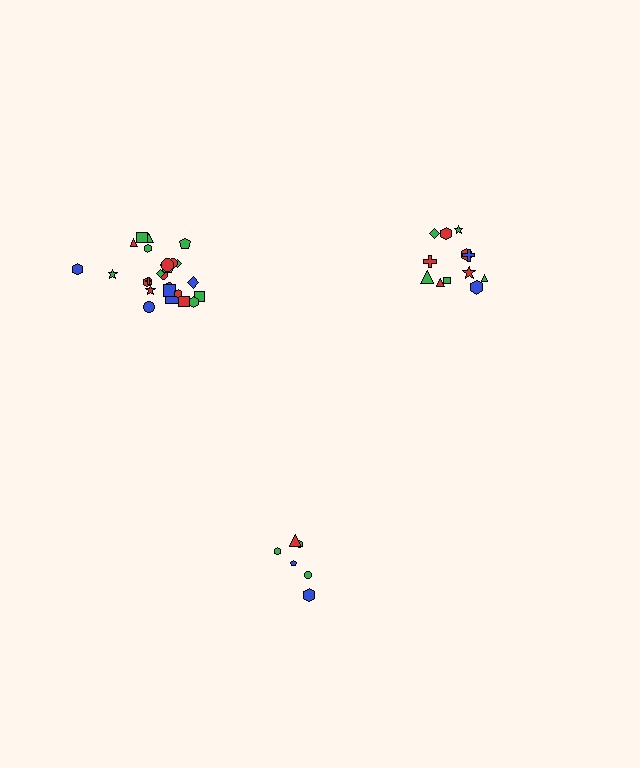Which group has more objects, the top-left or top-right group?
The top-left group.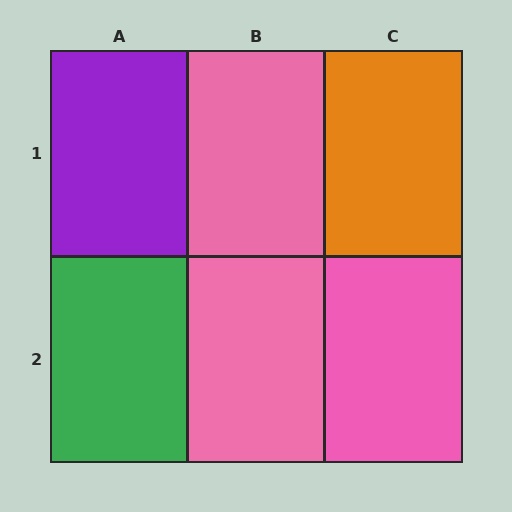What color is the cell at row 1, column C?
Orange.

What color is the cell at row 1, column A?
Purple.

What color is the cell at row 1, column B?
Pink.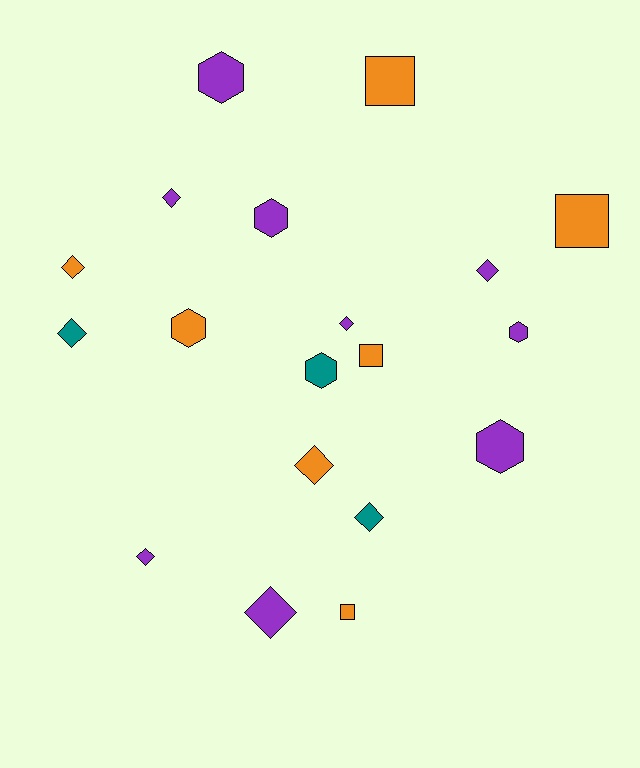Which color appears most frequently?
Purple, with 9 objects.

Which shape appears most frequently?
Diamond, with 9 objects.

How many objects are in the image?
There are 19 objects.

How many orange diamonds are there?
There are 2 orange diamonds.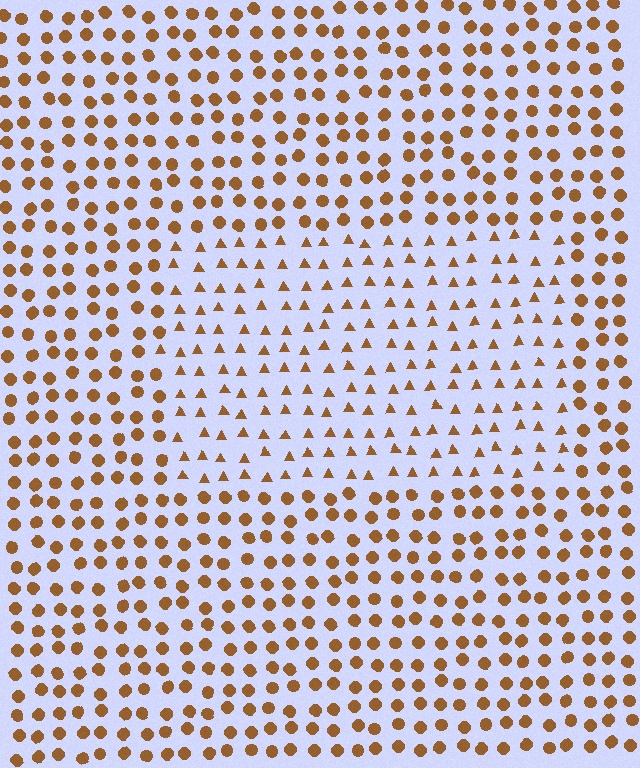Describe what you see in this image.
The image is filled with small brown elements arranged in a uniform grid. A rectangle-shaped region contains triangles, while the surrounding area contains circles. The boundary is defined purely by the change in element shape.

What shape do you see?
I see a rectangle.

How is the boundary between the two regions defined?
The boundary is defined by a change in element shape: triangles inside vs. circles outside. All elements share the same color and spacing.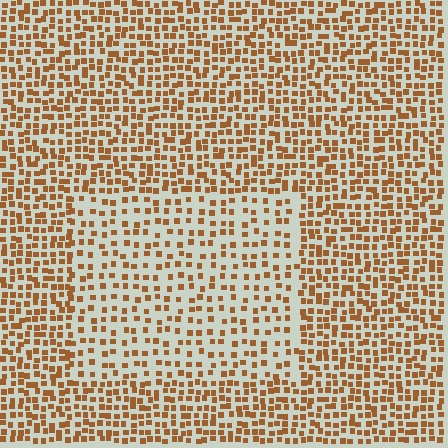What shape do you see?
I see a rectangle.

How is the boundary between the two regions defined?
The boundary is defined by a change in element density (approximately 1.8x ratio). All elements are the same color, size, and shape.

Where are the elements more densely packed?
The elements are more densely packed outside the rectangle boundary.